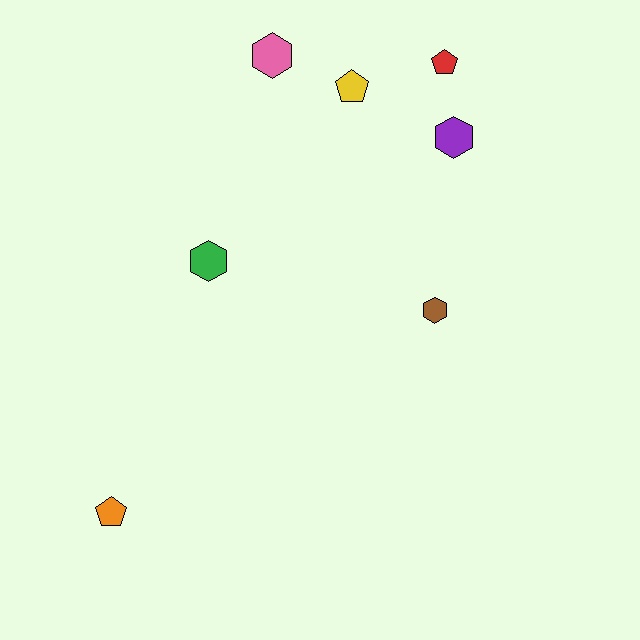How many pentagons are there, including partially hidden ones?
There are 3 pentagons.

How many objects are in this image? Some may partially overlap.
There are 7 objects.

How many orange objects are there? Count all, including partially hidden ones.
There is 1 orange object.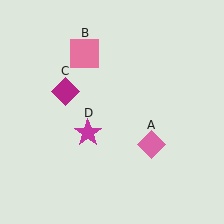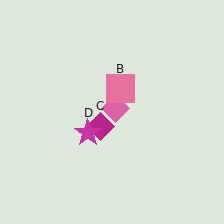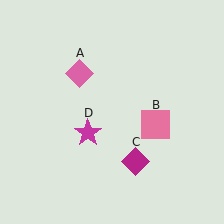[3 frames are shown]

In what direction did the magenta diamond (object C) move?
The magenta diamond (object C) moved down and to the right.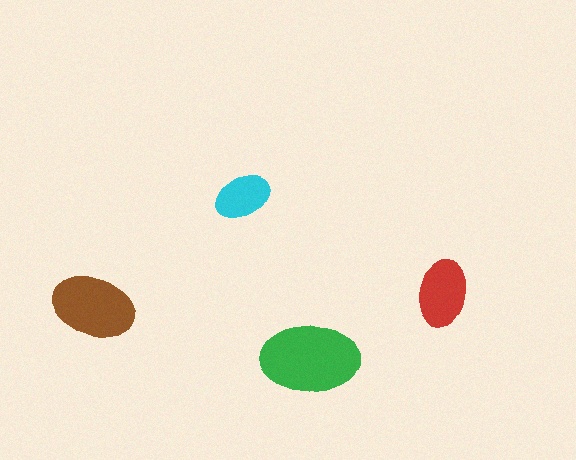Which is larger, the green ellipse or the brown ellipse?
The green one.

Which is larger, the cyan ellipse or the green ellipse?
The green one.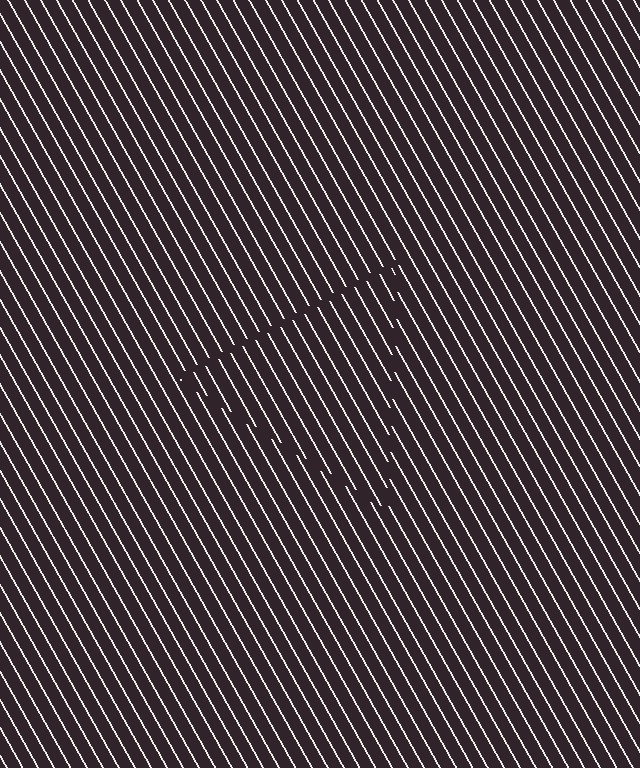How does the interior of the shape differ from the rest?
The interior of the shape contains the same grating, shifted by half a period — the contour is defined by the phase discontinuity where line-ends from the inner and outer gratings abut.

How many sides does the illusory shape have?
3 sides — the line-ends trace a triangle.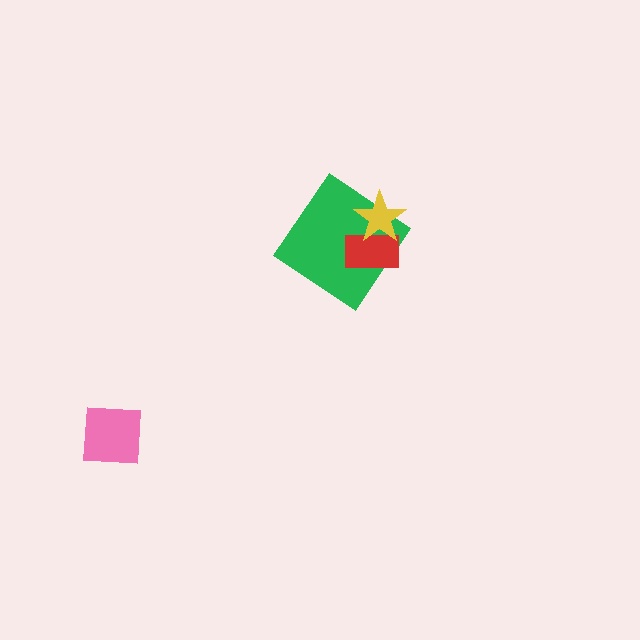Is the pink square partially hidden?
No, no other shape covers it.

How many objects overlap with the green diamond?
2 objects overlap with the green diamond.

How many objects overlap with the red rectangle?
2 objects overlap with the red rectangle.